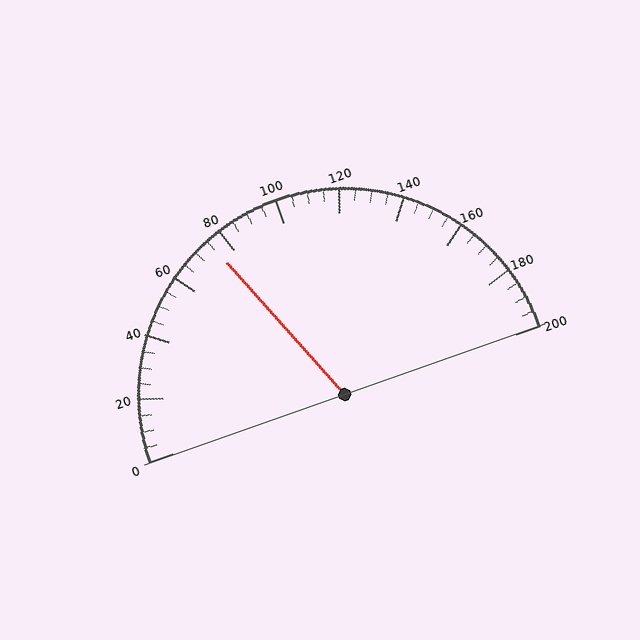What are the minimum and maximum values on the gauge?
The gauge ranges from 0 to 200.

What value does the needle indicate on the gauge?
The needle indicates approximately 75.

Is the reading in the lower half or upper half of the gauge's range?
The reading is in the lower half of the range (0 to 200).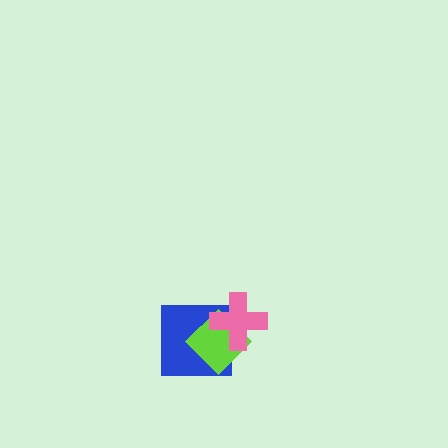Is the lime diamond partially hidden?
Yes, it is partially covered by another shape.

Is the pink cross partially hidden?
No, no other shape covers it.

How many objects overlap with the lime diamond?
2 objects overlap with the lime diamond.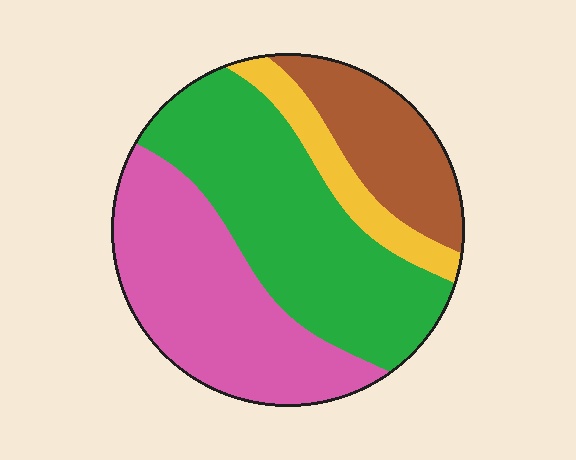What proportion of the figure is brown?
Brown covers around 15% of the figure.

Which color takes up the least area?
Yellow, at roughly 10%.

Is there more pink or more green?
Green.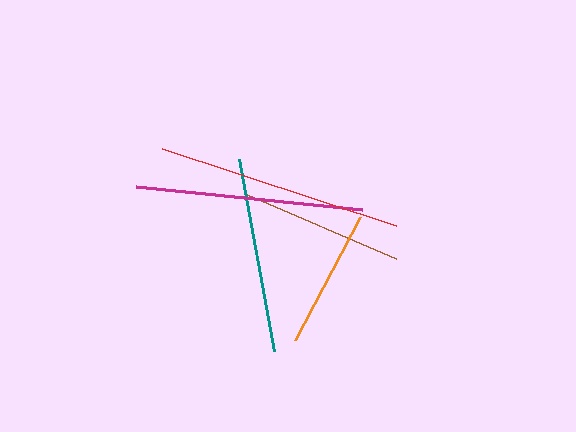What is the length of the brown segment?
The brown segment is approximately 162 pixels long.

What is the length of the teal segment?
The teal segment is approximately 195 pixels long.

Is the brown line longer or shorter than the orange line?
The brown line is longer than the orange line.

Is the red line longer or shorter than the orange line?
The red line is longer than the orange line.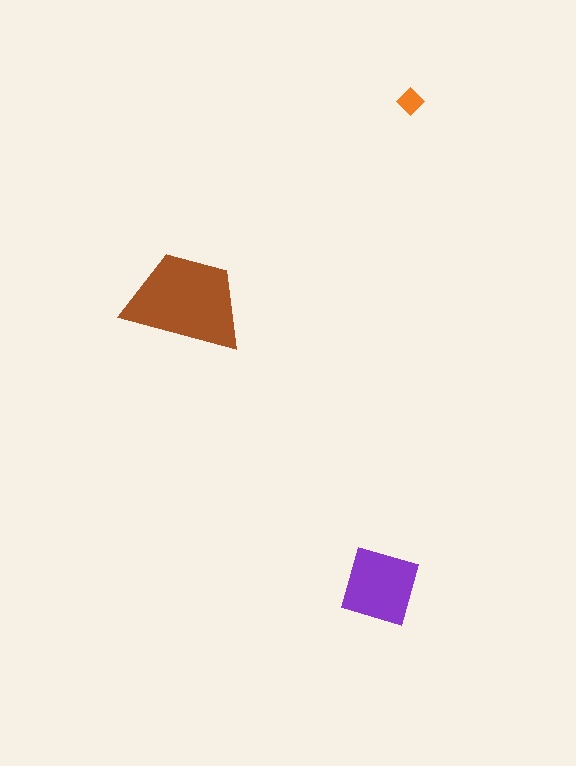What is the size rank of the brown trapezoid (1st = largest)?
1st.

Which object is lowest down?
The purple square is bottommost.